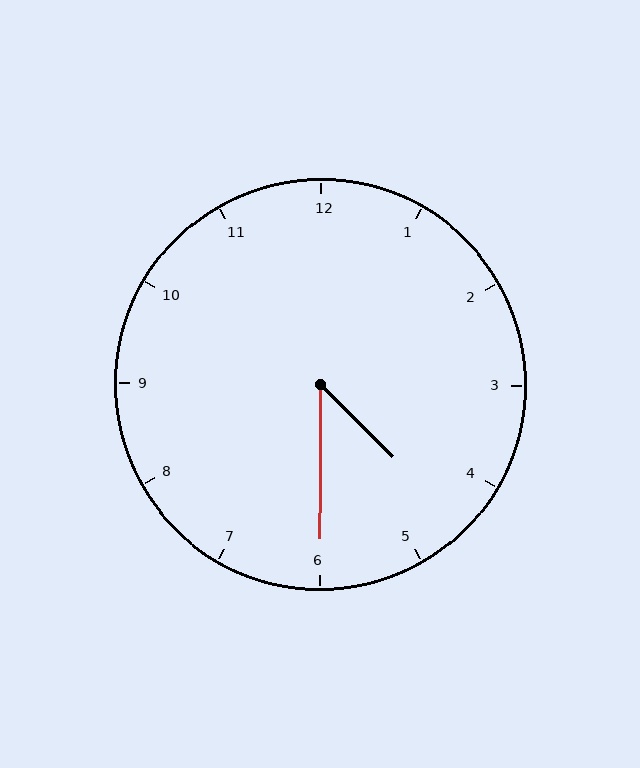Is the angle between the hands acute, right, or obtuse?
It is acute.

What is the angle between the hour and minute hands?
Approximately 45 degrees.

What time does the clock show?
4:30.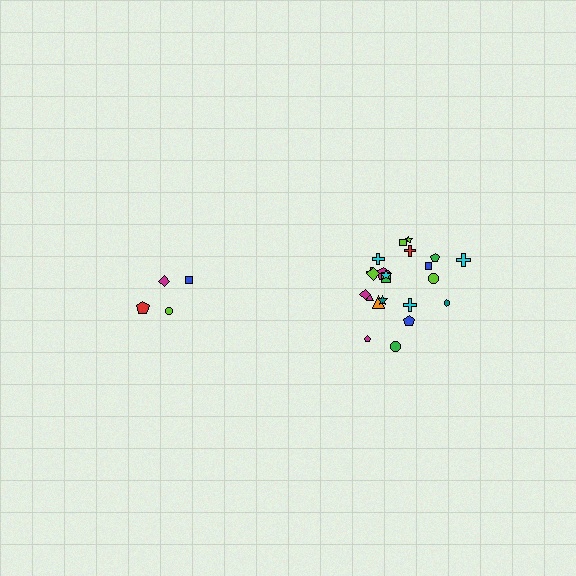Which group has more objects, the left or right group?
The right group.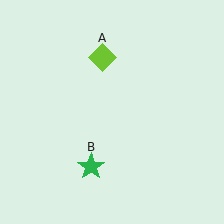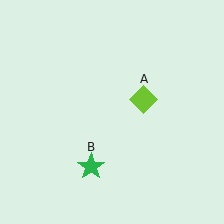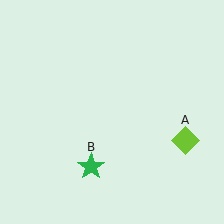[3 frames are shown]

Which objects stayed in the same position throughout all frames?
Green star (object B) remained stationary.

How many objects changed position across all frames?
1 object changed position: lime diamond (object A).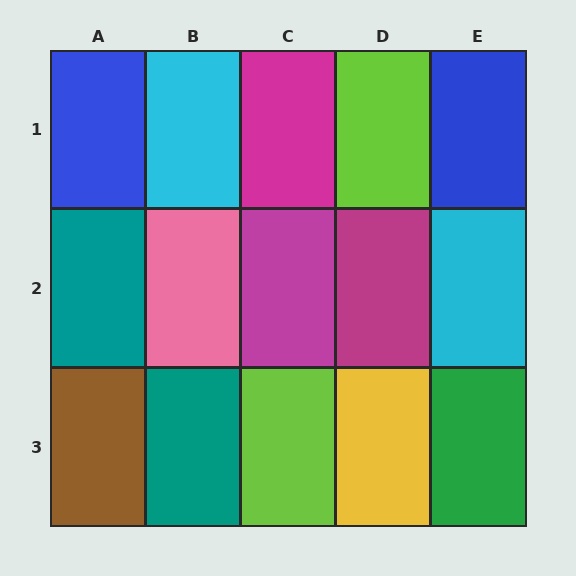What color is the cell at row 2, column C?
Magenta.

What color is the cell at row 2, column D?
Magenta.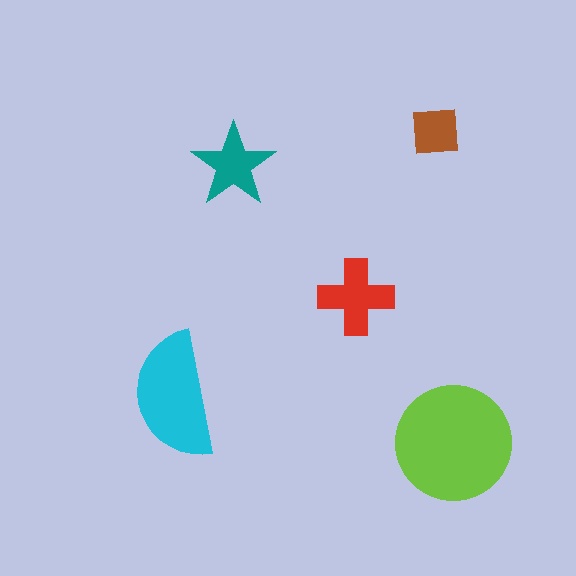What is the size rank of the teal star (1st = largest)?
4th.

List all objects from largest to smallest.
The lime circle, the cyan semicircle, the red cross, the teal star, the brown square.